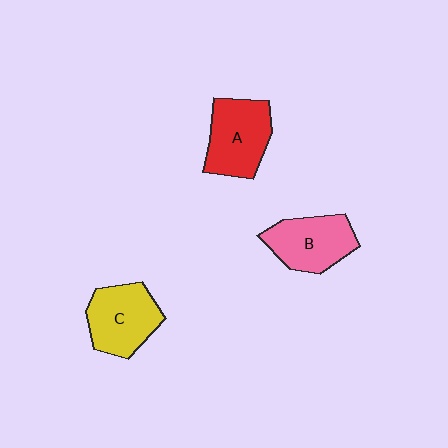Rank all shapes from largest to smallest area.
From largest to smallest: A (red), C (yellow), B (pink).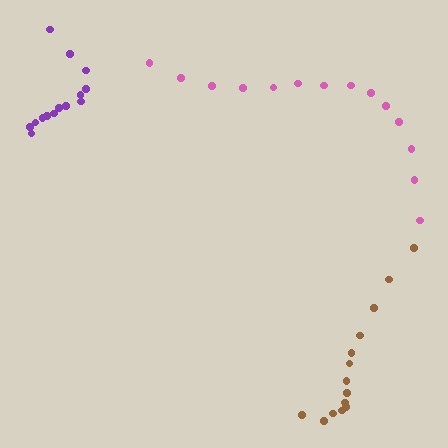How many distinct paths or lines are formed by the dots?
There are 3 distinct paths.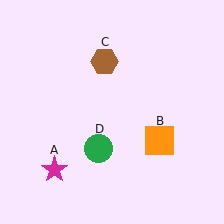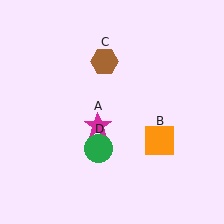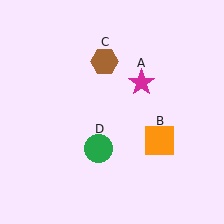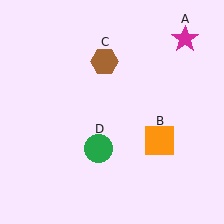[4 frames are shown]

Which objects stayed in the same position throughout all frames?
Orange square (object B) and brown hexagon (object C) and green circle (object D) remained stationary.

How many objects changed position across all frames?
1 object changed position: magenta star (object A).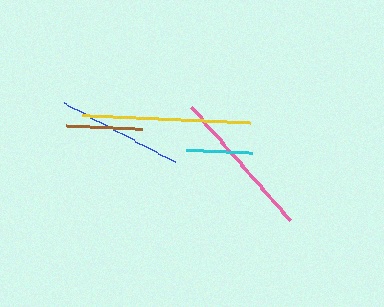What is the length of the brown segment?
The brown segment is approximately 76 pixels long.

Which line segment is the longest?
The yellow line is the longest at approximately 170 pixels.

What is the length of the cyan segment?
The cyan segment is approximately 66 pixels long.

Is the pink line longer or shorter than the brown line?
The pink line is longer than the brown line.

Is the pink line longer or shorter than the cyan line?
The pink line is longer than the cyan line.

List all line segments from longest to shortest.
From longest to shortest: yellow, pink, blue, brown, cyan.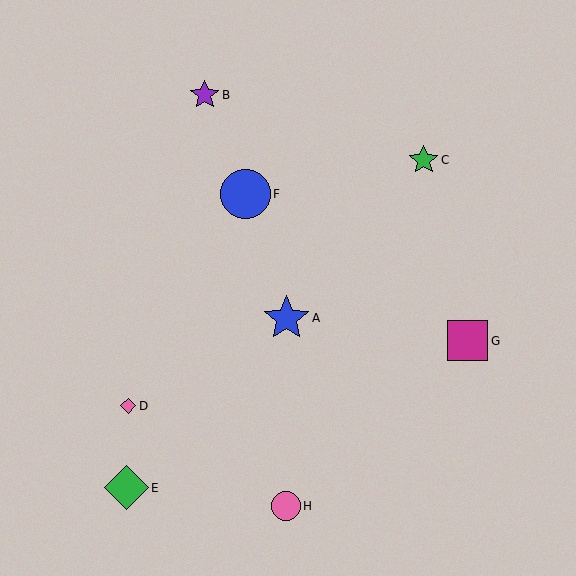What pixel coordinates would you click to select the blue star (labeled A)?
Click at (287, 318) to select the blue star A.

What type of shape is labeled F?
Shape F is a blue circle.